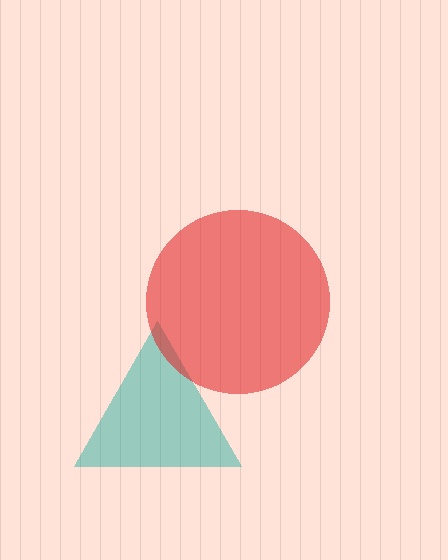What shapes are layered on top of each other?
The layered shapes are: a teal triangle, a red circle.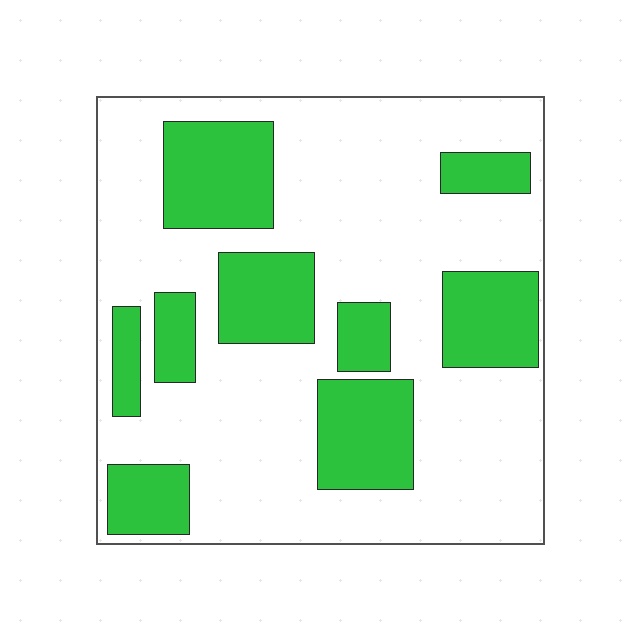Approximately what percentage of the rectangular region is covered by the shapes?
Approximately 30%.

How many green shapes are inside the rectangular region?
9.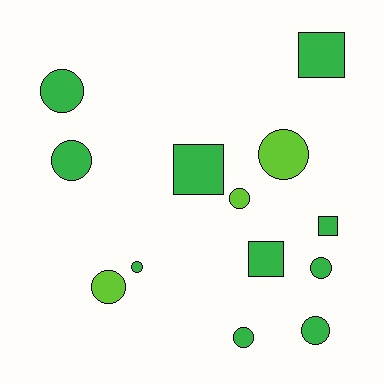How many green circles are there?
There are 6 green circles.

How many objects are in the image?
There are 13 objects.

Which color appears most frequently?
Green, with 10 objects.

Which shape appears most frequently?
Circle, with 9 objects.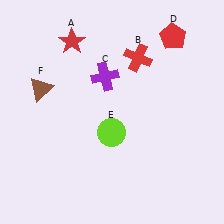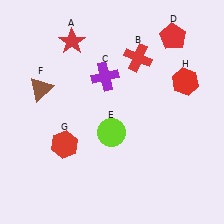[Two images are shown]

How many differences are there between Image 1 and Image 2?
There are 2 differences between the two images.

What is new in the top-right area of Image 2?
A red hexagon (H) was added in the top-right area of Image 2.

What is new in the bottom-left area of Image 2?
A red hexagon (G) was added in the bottom-left area of Image 2.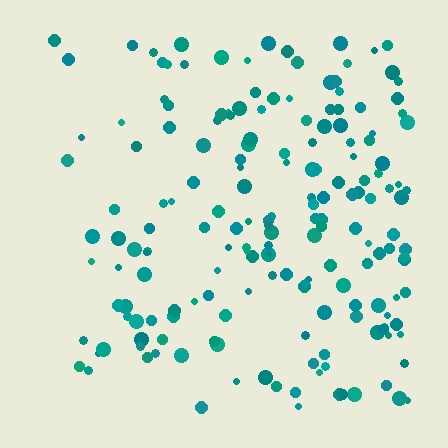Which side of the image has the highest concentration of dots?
The right.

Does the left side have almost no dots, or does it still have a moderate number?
Still a moderate number, just noticeably fewer than the right.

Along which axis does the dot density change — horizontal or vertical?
Horizontal.